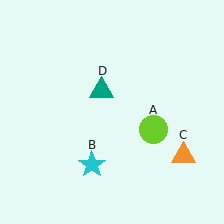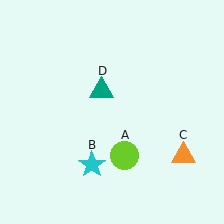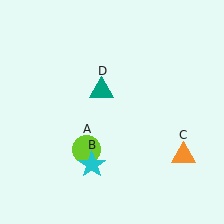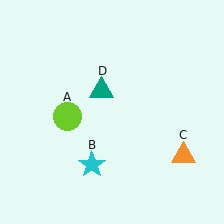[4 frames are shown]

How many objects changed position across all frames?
1 object changed position: lime circle (object A).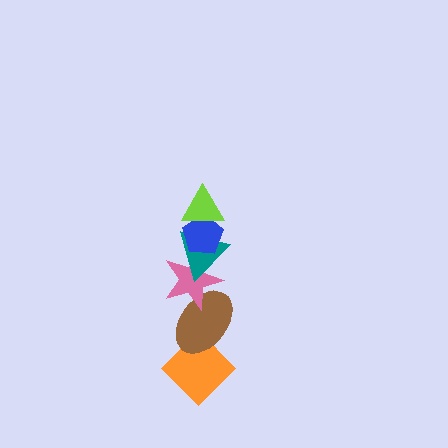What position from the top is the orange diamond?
The orange diamond is 6th from the top.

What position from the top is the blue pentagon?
The blue pentagon is 2nd from the top.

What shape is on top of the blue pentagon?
The lime triangle is on top of the blue pentagon.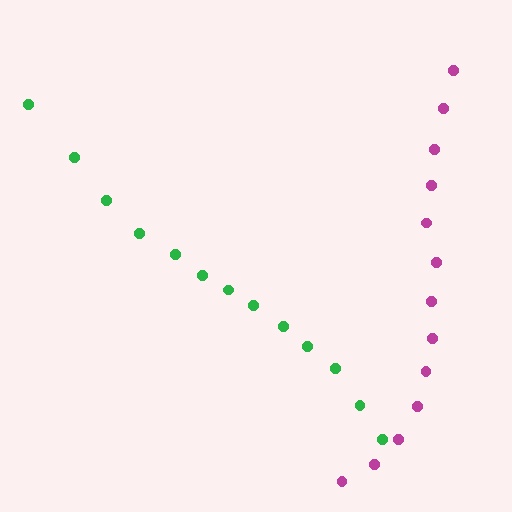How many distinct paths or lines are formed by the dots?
There are 2 distinct paths.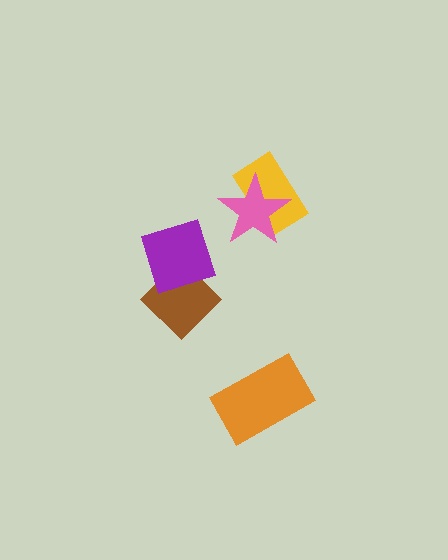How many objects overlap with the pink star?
1 object overlaps with the pink star.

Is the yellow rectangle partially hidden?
Yes, it is partially covered by another shape.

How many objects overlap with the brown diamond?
1 object overlaps with the brown diamond.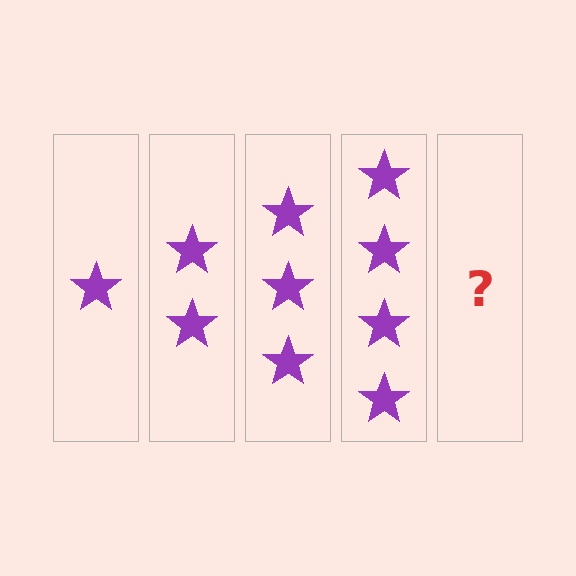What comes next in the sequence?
The next element should be 5 stars.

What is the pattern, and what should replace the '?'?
The pattern is that each step adds one more star. The '?' should be 5 stars.